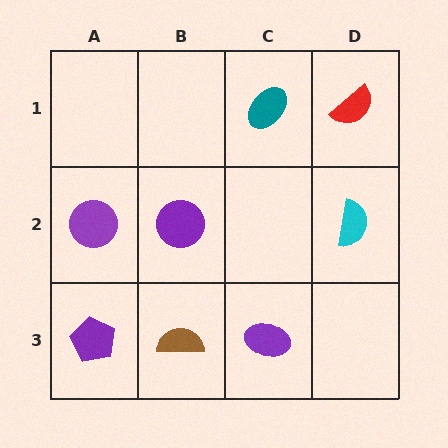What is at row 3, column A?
A purple pentagon.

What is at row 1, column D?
A red semicircle.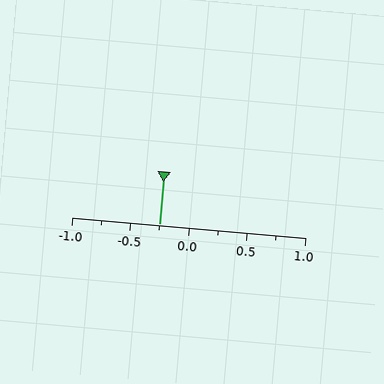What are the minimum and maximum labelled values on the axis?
The axis runs from -1.0 to 1.0.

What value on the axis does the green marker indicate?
The marker indicates approximately -0.25.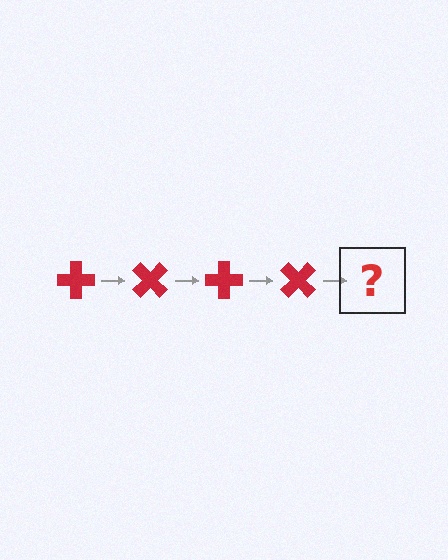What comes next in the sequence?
The next element should be a red cross rotated 180 degrees.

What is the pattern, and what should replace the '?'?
The pattern is that the cross rotates 45 degrees each step. The '?' should be a red cross rotated 180 degrees.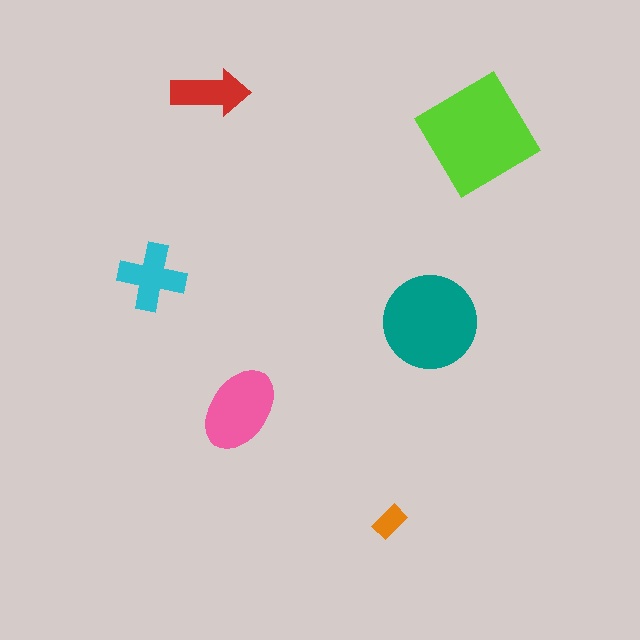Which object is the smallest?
The orange rectangle.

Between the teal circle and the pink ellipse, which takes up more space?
The teal circle.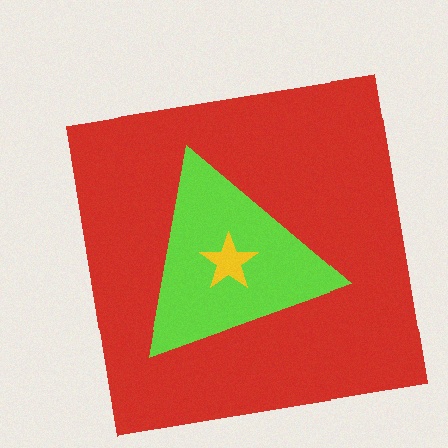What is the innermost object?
The yellow star.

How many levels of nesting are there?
3.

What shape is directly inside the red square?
The lime triangle.